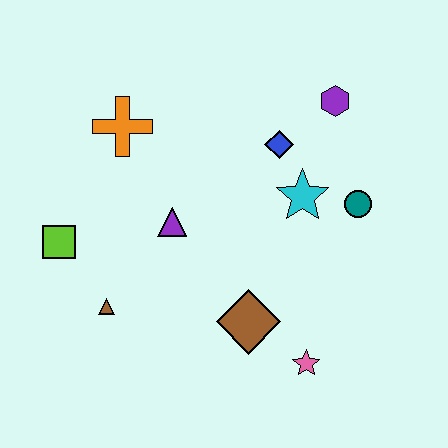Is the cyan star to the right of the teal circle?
No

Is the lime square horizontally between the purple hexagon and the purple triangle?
No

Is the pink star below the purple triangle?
Yes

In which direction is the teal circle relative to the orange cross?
The teal circle is to the right of the orange cross.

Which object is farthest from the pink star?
The orange cross is farthest from the pink star.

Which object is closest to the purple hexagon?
The blue diamond is closest to the purple hexagon.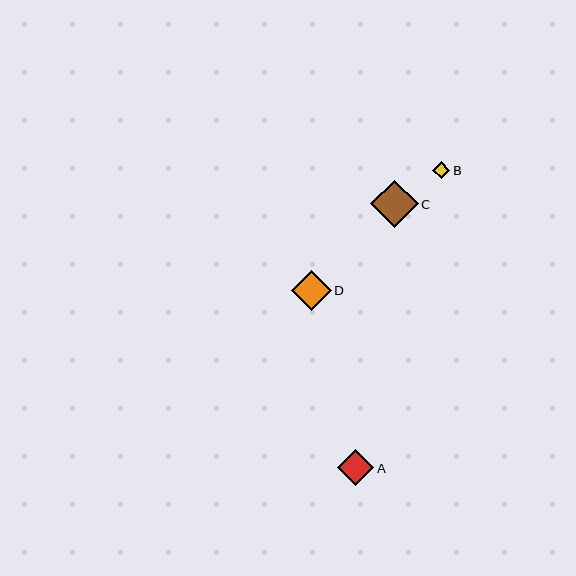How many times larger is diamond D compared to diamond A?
Diamond D is approximately 1.1 times the size of diamond A.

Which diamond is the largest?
Diamond C is the largest with a size of approximately 48 pixels.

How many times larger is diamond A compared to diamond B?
Diamond A is approximately 2.1 times the size of diamond B.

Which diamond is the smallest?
Diamond B is the smallest with a size of approximately 17 pixels.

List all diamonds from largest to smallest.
From largest to smallest: C, D, A, B.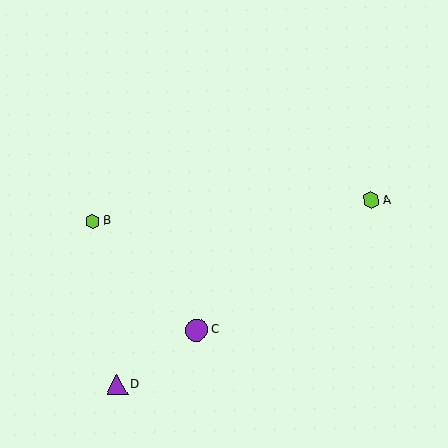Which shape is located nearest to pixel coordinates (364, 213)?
The lime hexagon (labeled A) at (371, 200) is nearest to that location.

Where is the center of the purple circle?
The center of the purple circle is at (197, 330).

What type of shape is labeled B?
Shape B is a lime hexagon.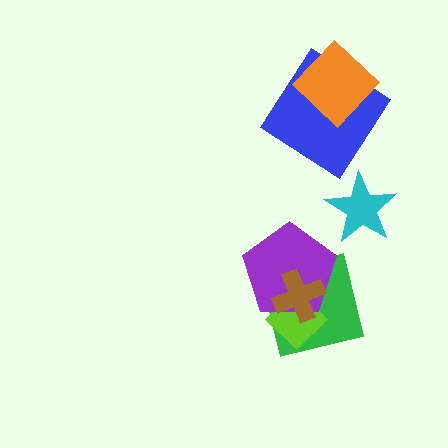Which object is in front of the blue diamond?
The orange diamond is in front of the blue diamond.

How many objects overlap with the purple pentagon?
3 objects overlap with the purple pentagon.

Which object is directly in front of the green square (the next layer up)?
The lime diamond is directly in front of the green square.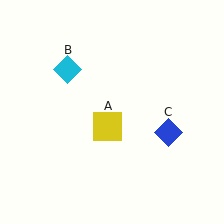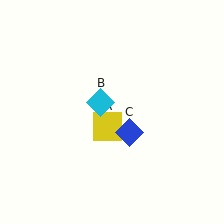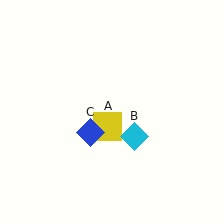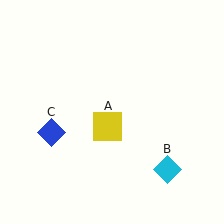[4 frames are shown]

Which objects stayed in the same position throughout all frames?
Yellow square (object A) remained stationary.